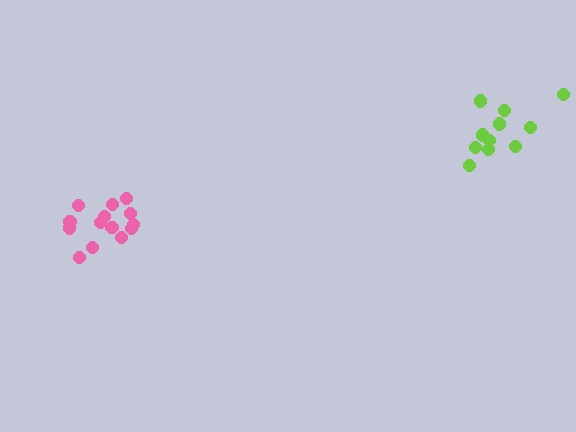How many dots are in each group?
Group 1: 11 dots, Group 2: 14 dots (25 total).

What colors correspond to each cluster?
The clusters are colored: lime, pink.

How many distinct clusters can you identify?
There are 2 distinct clusters.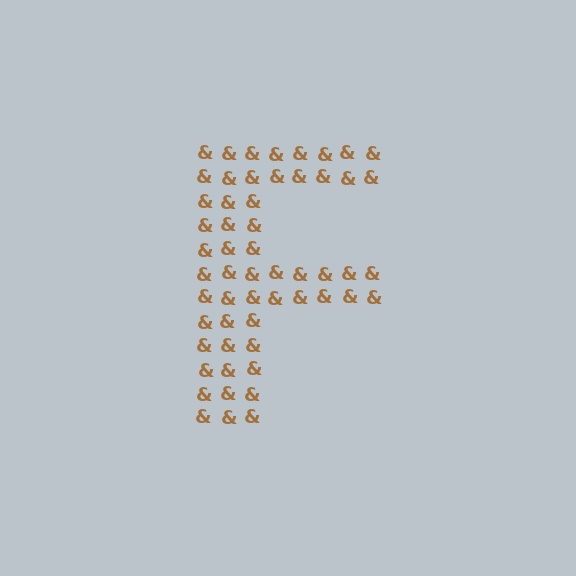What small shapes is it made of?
It is made of small ampersands.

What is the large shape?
The large shape is the letter F.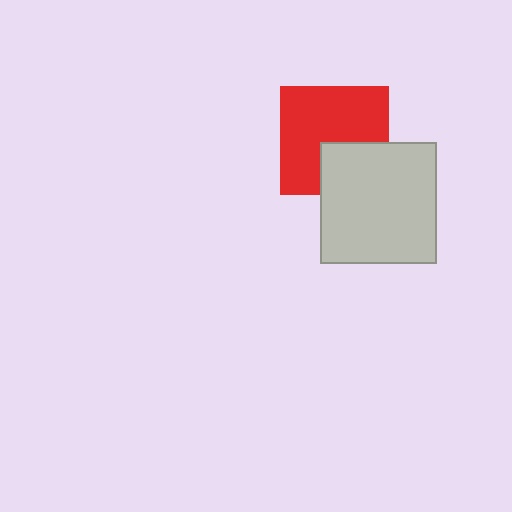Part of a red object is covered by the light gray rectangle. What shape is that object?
It is a square.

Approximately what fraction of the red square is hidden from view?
Roughly 31% of the red square is hidden behind the light gray rectangle.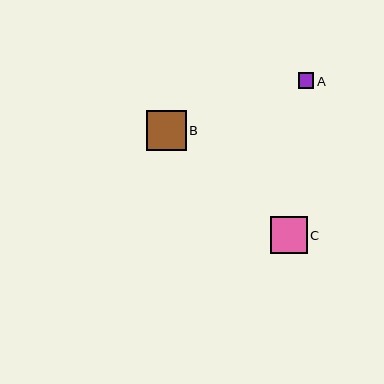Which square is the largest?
Square B is the largest with a size of approximately 40 pixels.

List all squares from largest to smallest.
From largest to smallest: B, C, A.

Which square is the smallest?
Square A is the smallest with a size of approximately 15 pixels.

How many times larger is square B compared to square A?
Square B is approximately 2.6 times the size of square A.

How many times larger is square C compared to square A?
Square C is approximately 2.4 times the size of square A.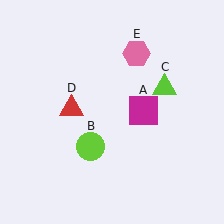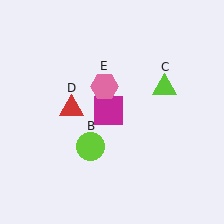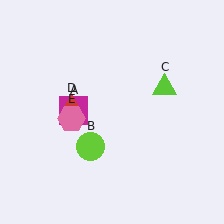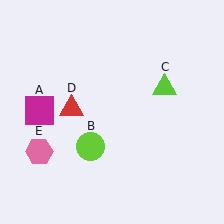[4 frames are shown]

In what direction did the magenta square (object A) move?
The magenta square (object A) moved left.